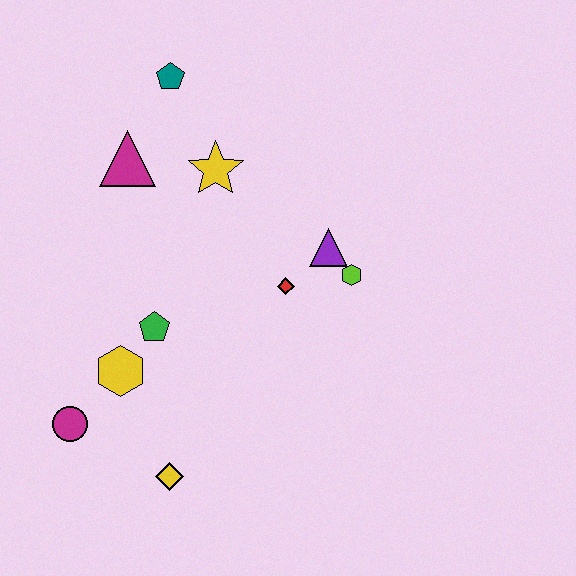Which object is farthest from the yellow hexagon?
The teal pentagon is farthest from the yellow hexagon.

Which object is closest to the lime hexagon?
The purple triangle is closest to the lime hexagon.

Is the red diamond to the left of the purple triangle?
Yes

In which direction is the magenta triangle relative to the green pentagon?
The magenta triangle is above the green pentagon.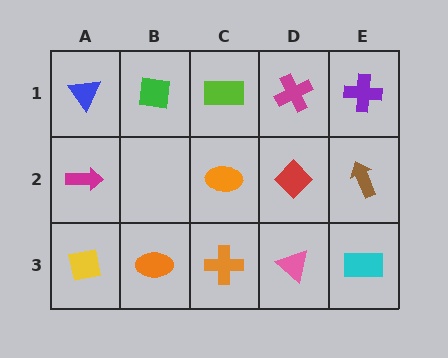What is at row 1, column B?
A green square.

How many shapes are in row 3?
5 shapes.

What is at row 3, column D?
A pink triangle.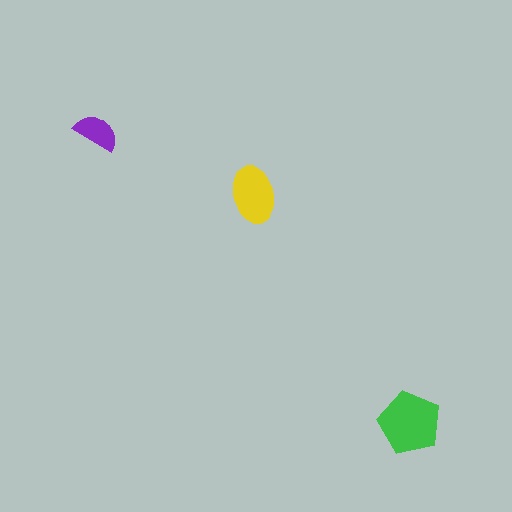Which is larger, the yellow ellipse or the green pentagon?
The green pentagon.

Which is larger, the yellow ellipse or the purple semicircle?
The yellow ellipse.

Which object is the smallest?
The purple semicircle.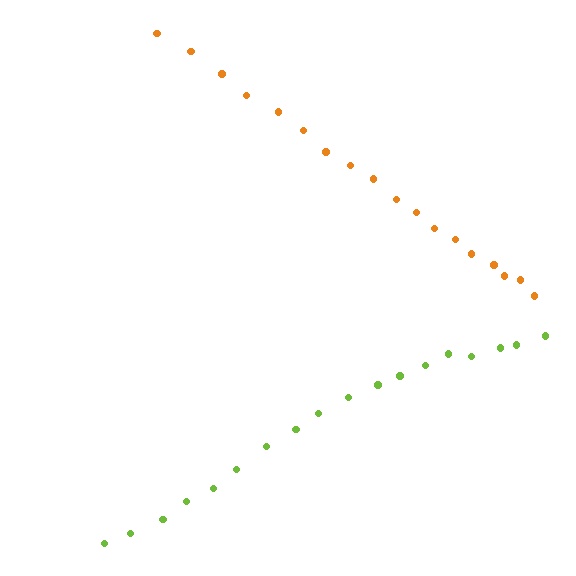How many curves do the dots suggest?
There are 2 distinct paths.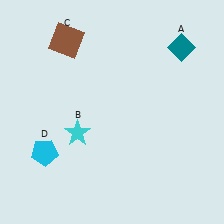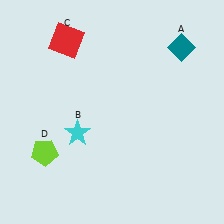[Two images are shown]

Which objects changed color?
C changed from brown to red. D changed from cyan to lime.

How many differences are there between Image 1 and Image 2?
There are 2 differences between the two images.